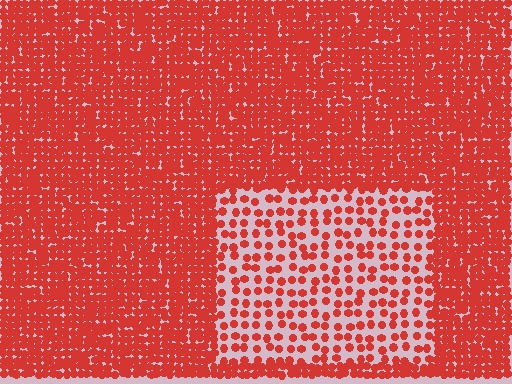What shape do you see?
I see a rectangle.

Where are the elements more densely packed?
The elements are more densely packed outside the rectangle boundary.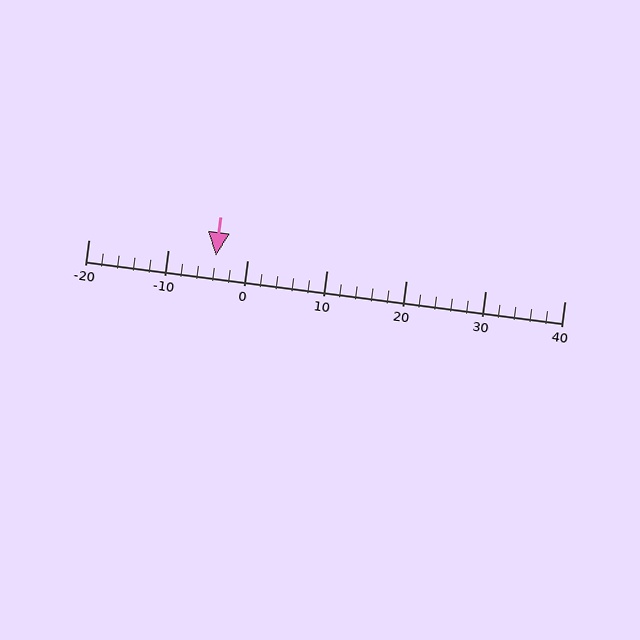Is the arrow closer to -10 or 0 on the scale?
The arrow is closer to 0.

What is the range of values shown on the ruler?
The ruler shows values from -20 to 40.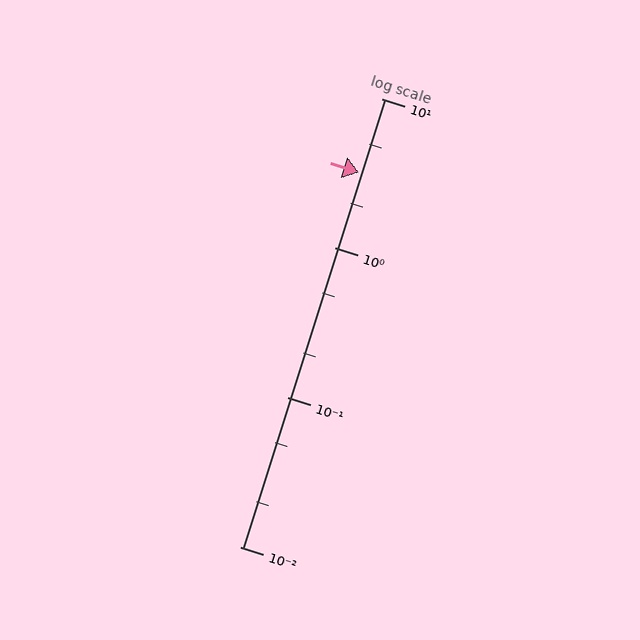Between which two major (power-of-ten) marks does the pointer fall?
The pointer is between 1 and 10.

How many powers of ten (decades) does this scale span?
The scale spans 3 decades, from 0.01 to 10.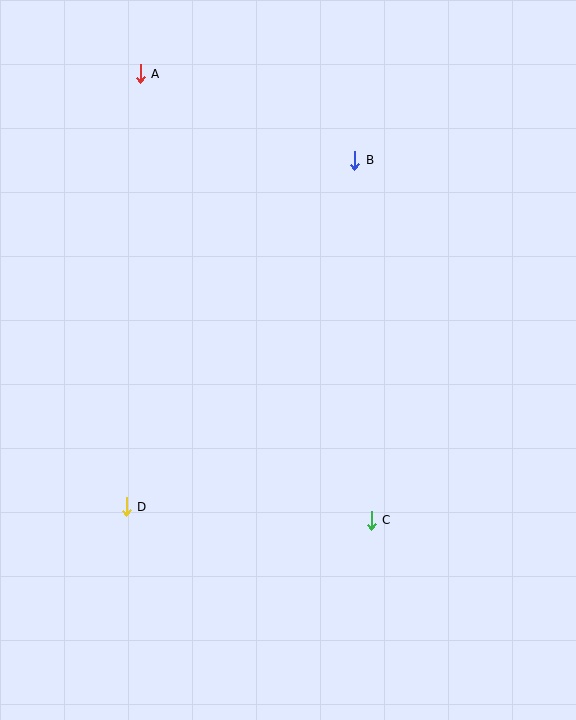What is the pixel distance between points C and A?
The distance between C and A is 503 pixels.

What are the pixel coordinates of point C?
Point C is at (371, 520).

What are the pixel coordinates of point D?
Point D is at (126, 507).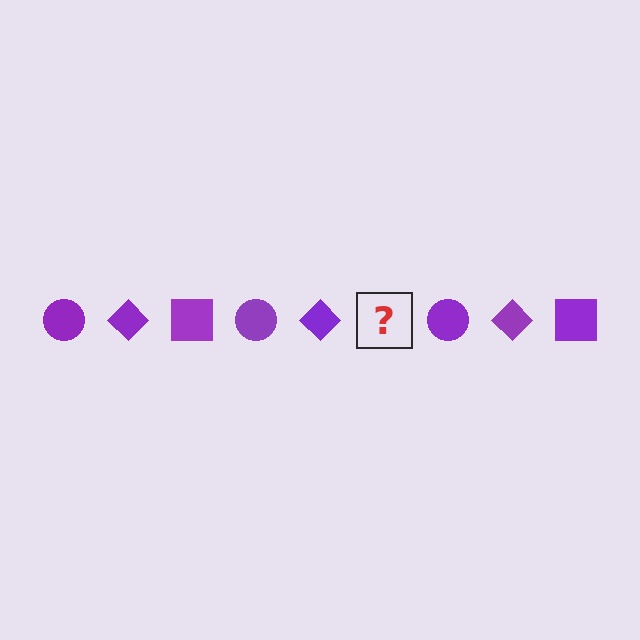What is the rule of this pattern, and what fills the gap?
The rule is that the pattern cycles through circle, diamond, square shapes in purple. The gap should be filled with a purple square.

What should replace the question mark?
The question mark should be replaced with a purple square.